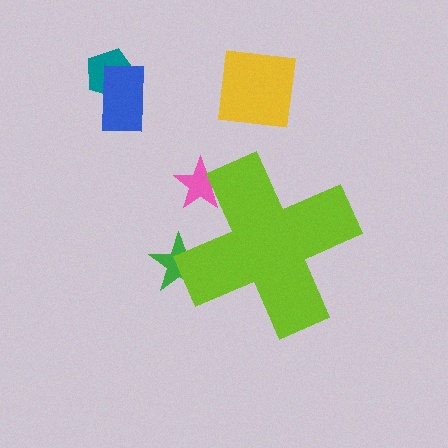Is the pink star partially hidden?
Yes, the pink star is partially hidden behind the lime cross.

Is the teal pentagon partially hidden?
No, the teal pentagon is fully visible.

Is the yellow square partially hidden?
No, the yellow square is fully visible.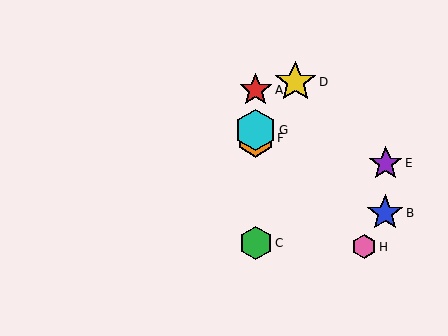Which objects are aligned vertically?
Objects A, C, F, G are aligned vertically.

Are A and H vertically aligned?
No, A is at x≈256 and H is at x≈364.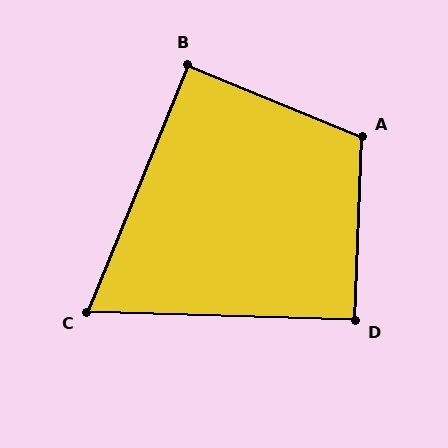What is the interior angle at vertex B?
Approximately 90 degrees (approximately right).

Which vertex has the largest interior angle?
A, at approximately 111 degrees.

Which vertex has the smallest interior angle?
C, at approximately 69 degrees.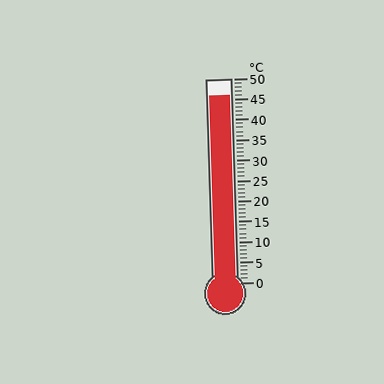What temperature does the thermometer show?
The thermometer shows approximately 46°C.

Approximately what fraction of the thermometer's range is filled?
The thermometer is filled to approximately 90% of its range.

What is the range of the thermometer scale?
The thermometer scale ranges from 0°C to 50°C.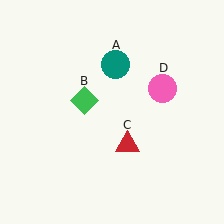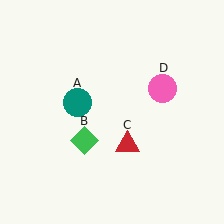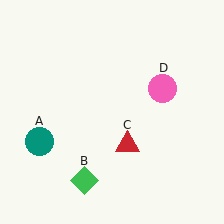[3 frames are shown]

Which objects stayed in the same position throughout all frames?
Red triangle (object C) and pink circle (object D) remained stationary.